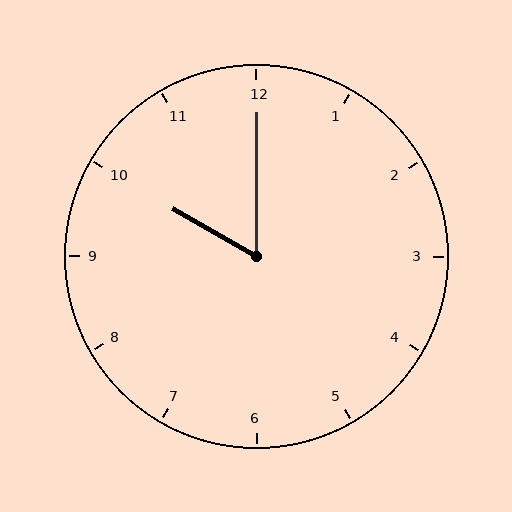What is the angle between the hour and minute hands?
Approximately 60 degrees.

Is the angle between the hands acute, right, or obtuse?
It is acute.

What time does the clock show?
10:00.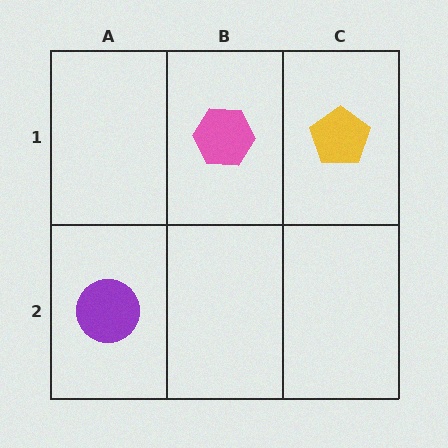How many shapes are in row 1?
2 shapes.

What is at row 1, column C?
A yellow pentagon.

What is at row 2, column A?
A purple circle.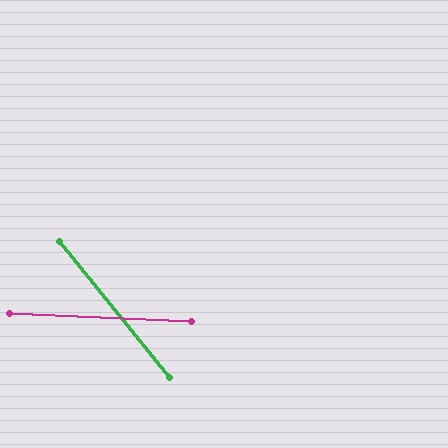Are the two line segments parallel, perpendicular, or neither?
Neither parallel nor perpendicular — they differ by about 49°.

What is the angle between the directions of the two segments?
Approximately 49 degrees.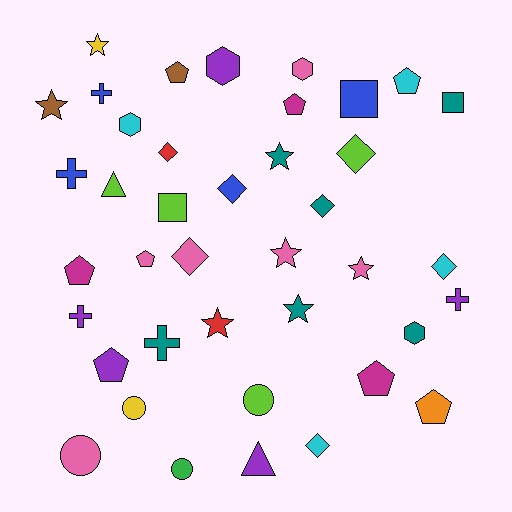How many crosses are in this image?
There are 5 crosses.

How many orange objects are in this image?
There is 1 orange object.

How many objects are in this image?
There are 40 objects.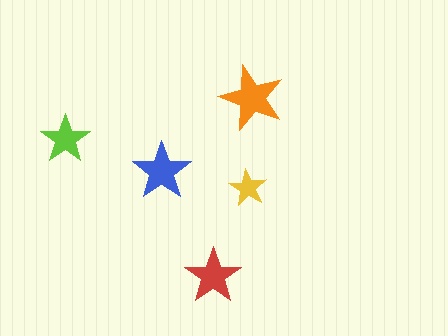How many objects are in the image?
There are 5 objects in the image.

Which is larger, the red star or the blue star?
The blue one.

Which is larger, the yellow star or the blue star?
The blue one.